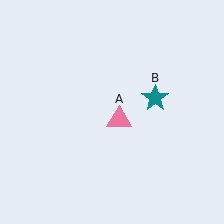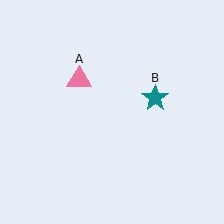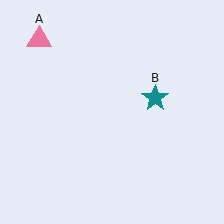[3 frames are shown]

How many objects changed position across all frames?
1 object changed position: pink triangle (object A).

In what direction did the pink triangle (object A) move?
The pink triangle (object A) moved up and to the left.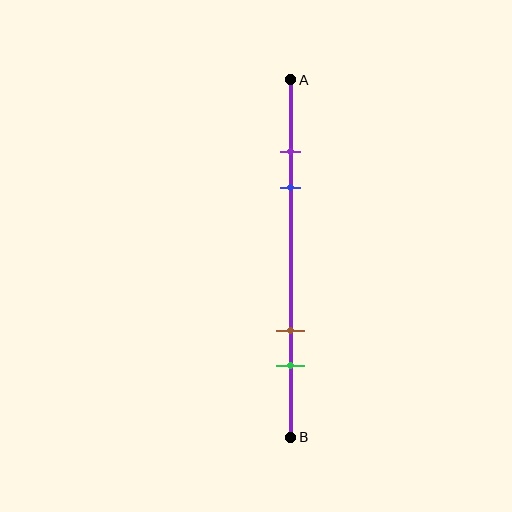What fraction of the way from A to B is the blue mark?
The blue mark is approximately 30% (0.3) of the way from A to B.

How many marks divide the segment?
There are 4 marks dividing the segment.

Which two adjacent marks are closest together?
The purple and blue marks are the closest adjacent pair.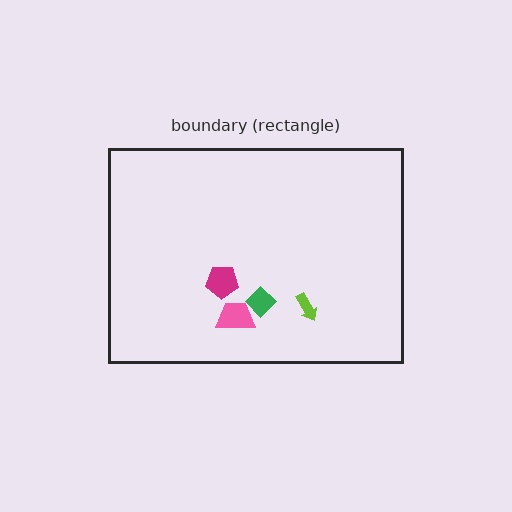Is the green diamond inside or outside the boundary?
Inside.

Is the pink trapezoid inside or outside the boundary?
Inside.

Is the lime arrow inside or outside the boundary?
Inside.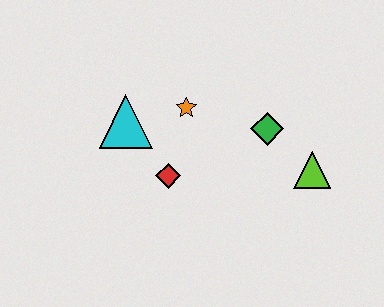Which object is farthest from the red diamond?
The lime triangle is farthest from the red diamond.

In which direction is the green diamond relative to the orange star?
The green diamond is to the right of the orange star.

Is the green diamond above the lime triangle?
Yes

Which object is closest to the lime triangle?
The green diamond is closest to the lime triangle.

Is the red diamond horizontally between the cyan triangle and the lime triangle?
Yes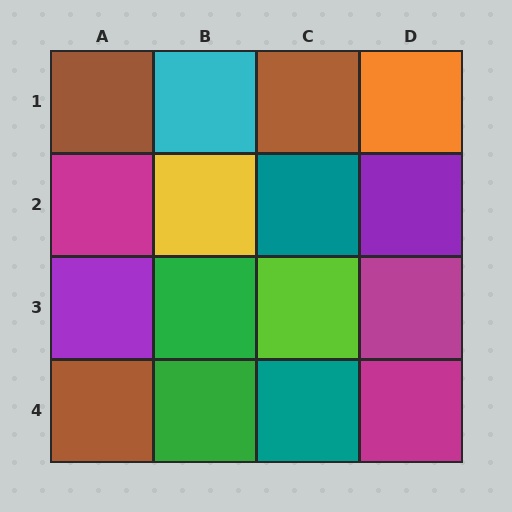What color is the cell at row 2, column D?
Purple.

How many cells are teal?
2 cells are teal.